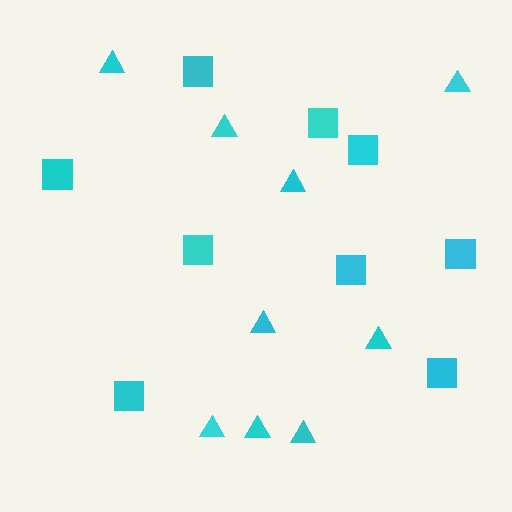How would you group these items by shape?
There are 2 groups: one group of triangles (9) and one group of squares (9).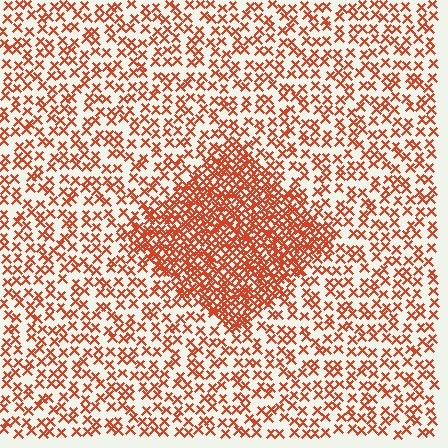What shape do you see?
I see a diamond.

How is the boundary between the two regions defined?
The boundary is defined by a change in element density (approximately 2.5x ratio). All elements are the same color, size, and shape.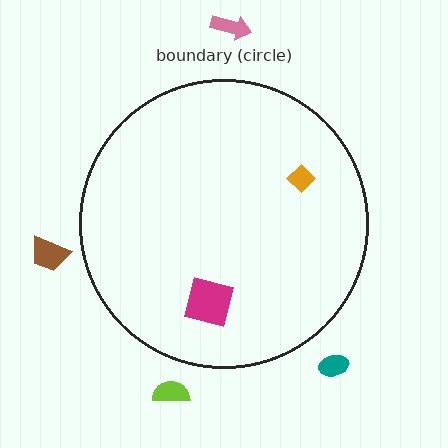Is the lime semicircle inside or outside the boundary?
Outside.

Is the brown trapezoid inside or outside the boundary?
Outside.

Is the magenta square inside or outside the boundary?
Inside.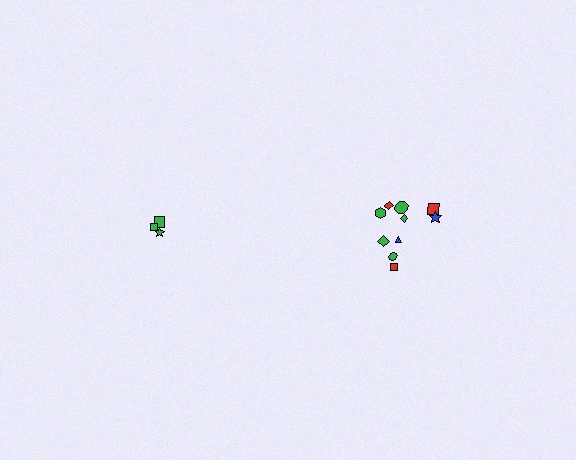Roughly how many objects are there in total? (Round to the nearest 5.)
Roughly 15 objects in total.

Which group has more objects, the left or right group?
The right group.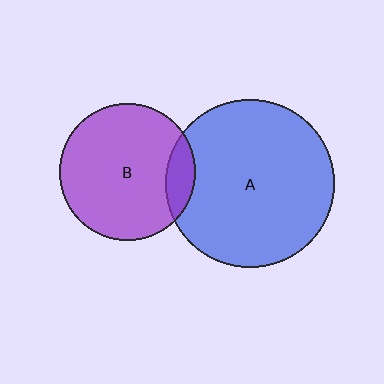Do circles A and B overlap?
Yes.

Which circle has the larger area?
Circle A (blue).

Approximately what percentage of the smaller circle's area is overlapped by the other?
Approximately 10%.